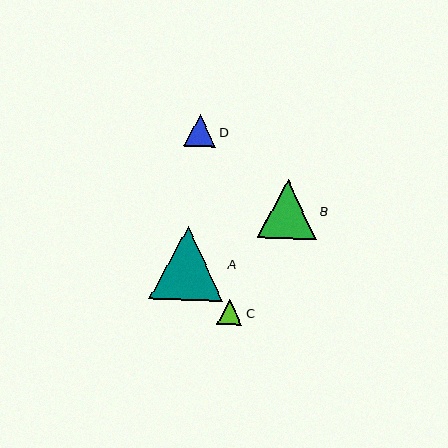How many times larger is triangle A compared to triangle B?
Triangle A is approximately 1.3 times the size of triangle B.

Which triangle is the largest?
Triangle A is the largest with a size of approximately 74 pixels.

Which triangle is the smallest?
Triangle C is the smallest with a size of approximately 25 pixels.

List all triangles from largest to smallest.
From largest to smallest: A, B, D, C.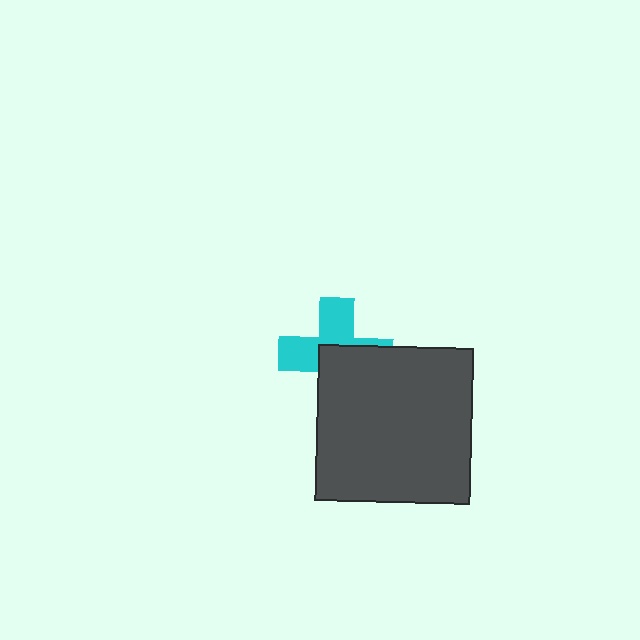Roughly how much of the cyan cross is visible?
About half of it is visible (roughly 48%).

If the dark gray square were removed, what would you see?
You would see the complete cyan cross.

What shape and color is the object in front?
The object in front is a dark gray square.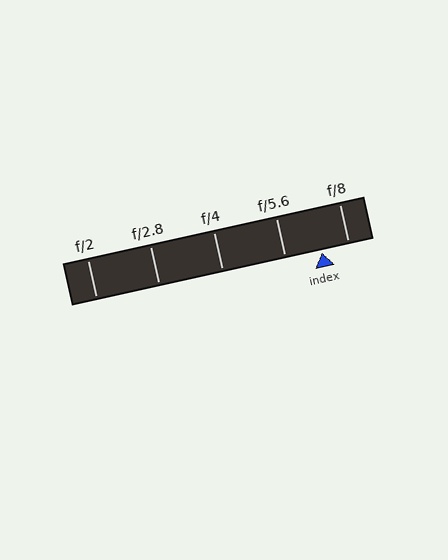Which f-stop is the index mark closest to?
The index mark is closest to f/8.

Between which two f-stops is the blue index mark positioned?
The index mark is between f/5.6 and f/8.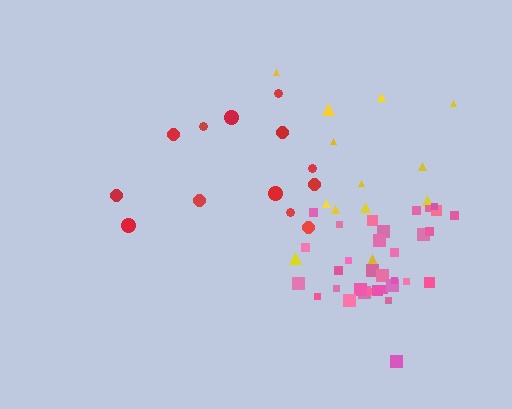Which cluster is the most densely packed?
Pink.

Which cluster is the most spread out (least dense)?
Red.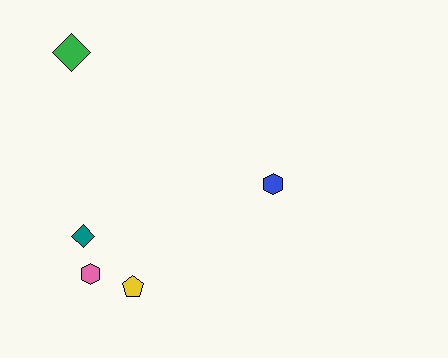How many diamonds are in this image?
There are 2 diamonds.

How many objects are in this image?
There are 5 objects.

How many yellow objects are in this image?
There is 1 yellow object.